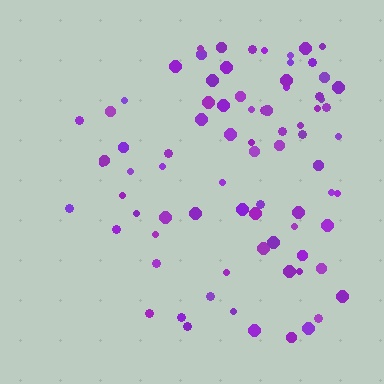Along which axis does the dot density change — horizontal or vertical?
Horizontal.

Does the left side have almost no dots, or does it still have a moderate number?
Still a moderate number, just noticeably fewer than the right.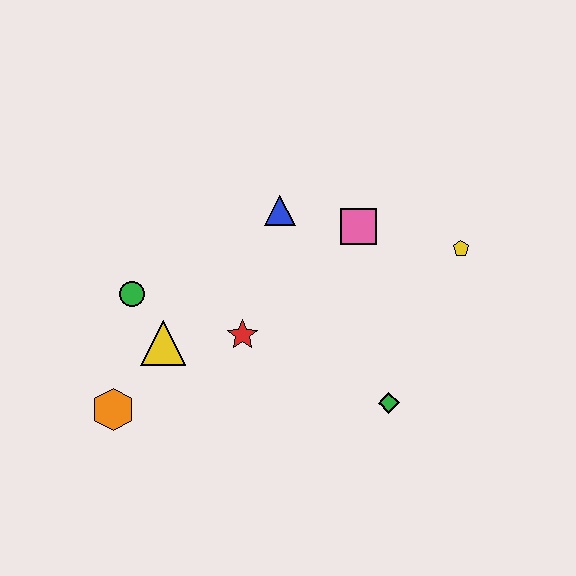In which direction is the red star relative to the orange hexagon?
The red star is to the right of the orange hexagon.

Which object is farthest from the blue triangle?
The orange hexagon is farthest from the blue triangle.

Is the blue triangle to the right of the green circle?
Yes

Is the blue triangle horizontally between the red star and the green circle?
No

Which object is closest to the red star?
The yellow triangle is closest to the red star.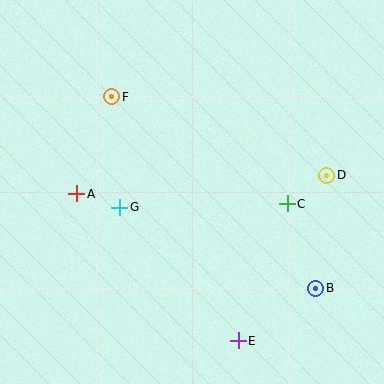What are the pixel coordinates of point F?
Point F is at (112, 97).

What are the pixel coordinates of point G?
Point G is at (120, 207).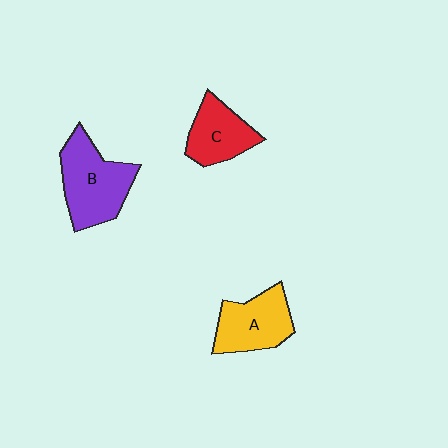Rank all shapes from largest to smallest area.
From largest to smallest: B (purple), A (yellow), C (red).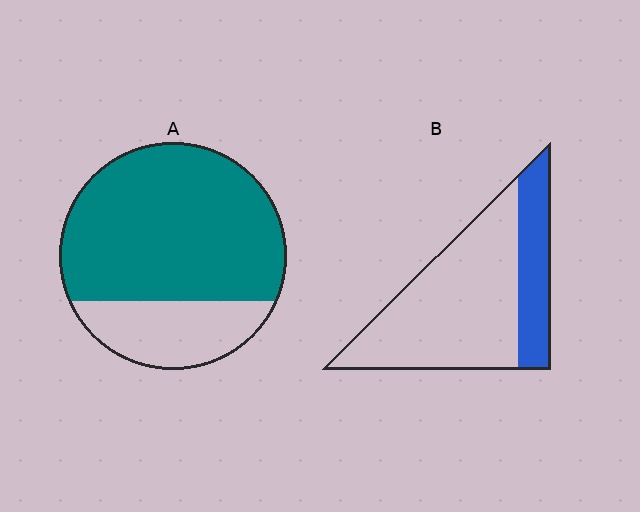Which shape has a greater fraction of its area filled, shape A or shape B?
Shape A.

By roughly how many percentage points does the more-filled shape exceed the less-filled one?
By roughly 50 percentage points (A over B).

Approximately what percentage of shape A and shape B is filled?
A is approximately 75% and B is approximately 25%.